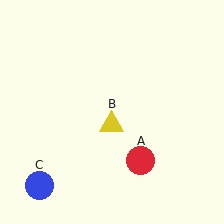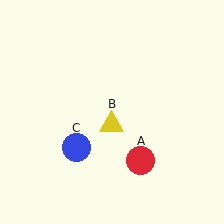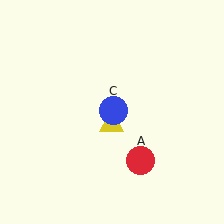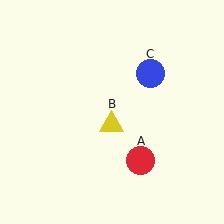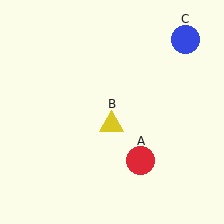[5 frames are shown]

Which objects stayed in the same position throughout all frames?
Red circle (object A) and yellow triangle (object B) remained stationary.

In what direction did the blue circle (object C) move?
The blue circle (object C) moved up and to the right.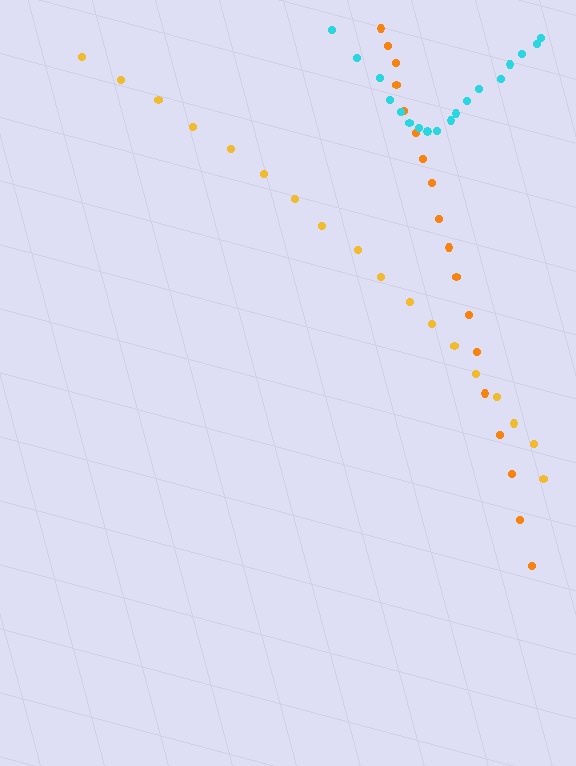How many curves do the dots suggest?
There are 3 distinct paths.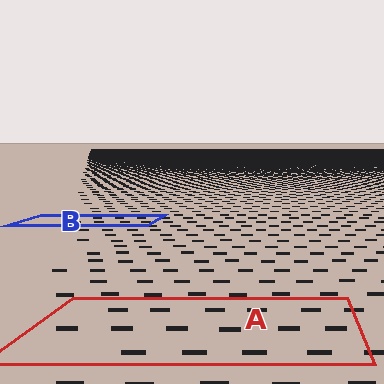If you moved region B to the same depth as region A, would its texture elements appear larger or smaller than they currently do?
They would appear larger. At a closer depth, the same texture elements are projected at a bigger on-screen size.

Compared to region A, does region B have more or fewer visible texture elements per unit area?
Region B has more texture elements per unit area — they are packed more densely because it is farther away.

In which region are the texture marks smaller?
The texture marks are smaller in region B, because it is farther away.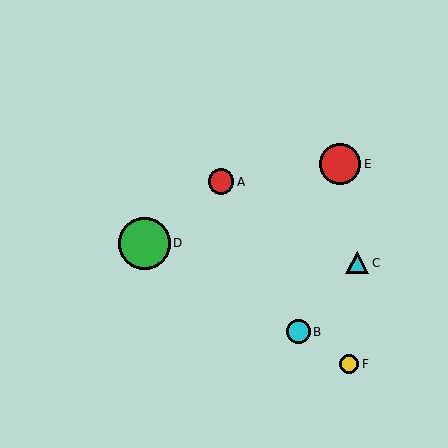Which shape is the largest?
The green circle (labeled D) is the largest.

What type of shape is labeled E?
Shape E is a red circle.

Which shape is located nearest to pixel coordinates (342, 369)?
The yellow circle (labeled F) at (349, 364) is nearest to that location.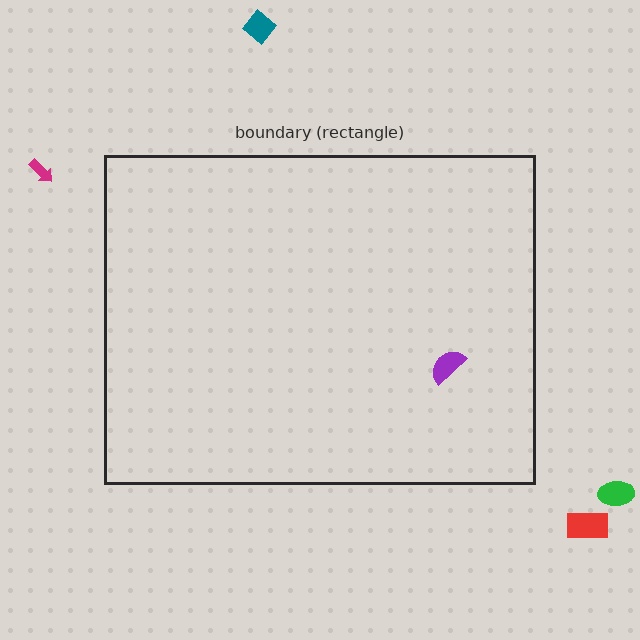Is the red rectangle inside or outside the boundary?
Outside.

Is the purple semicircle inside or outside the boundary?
Inside.